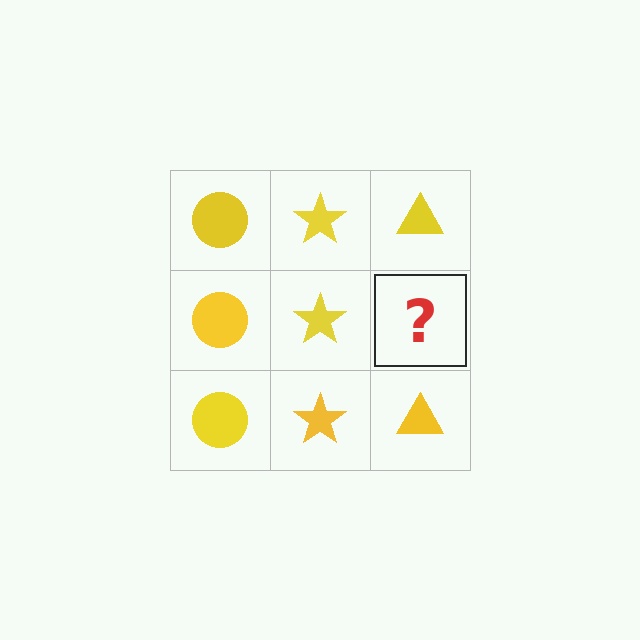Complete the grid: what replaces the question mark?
The question mark should be replaced with a yellow triangle.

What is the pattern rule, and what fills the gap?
The rule is that each column has a consistent shape. The gap should be filled with a yellow triangle.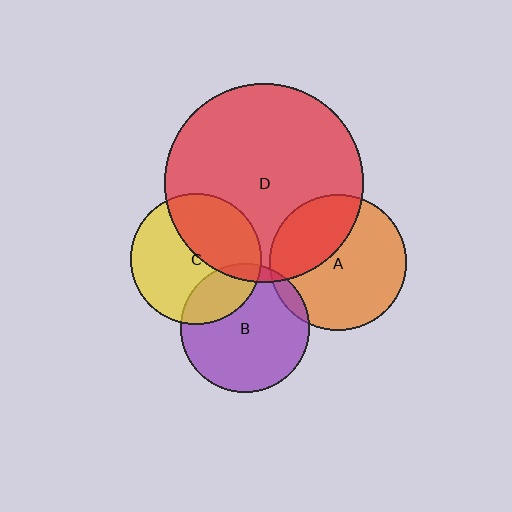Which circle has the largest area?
Circle D (red).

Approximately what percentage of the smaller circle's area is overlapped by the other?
Approximately 40%.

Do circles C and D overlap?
Yes.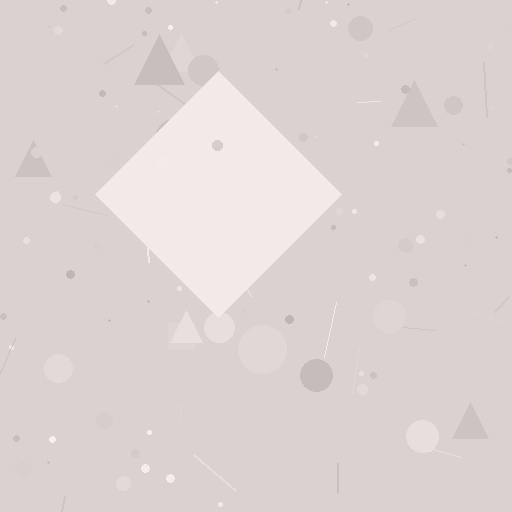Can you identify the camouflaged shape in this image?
The camouflaged shape is a diamond.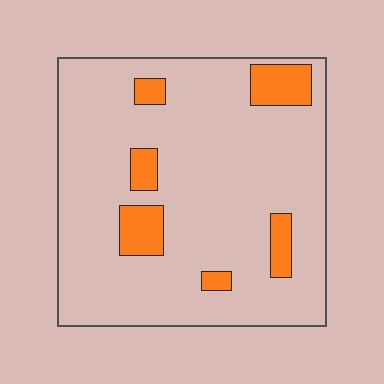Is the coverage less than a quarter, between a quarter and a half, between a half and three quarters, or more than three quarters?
Less than a quarter.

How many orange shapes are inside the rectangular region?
6.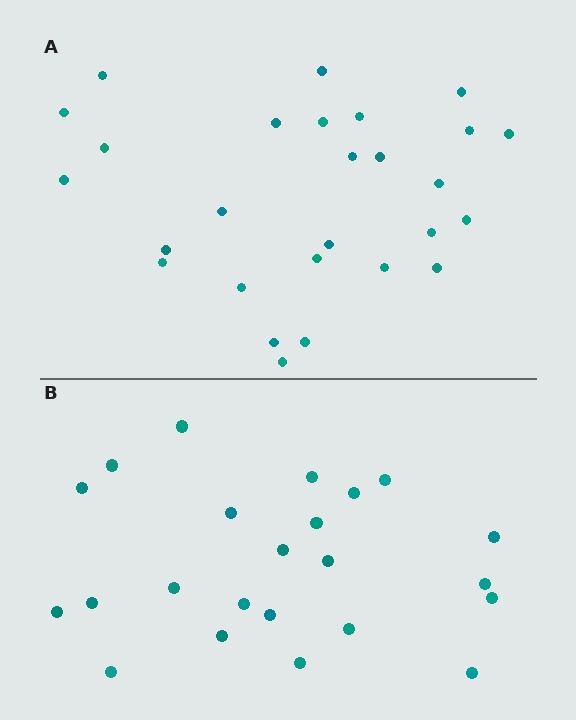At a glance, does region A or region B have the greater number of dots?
Region A (the top region) has more dots.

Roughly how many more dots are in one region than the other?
Region A has about 4 more dots than region B.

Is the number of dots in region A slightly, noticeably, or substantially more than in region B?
Region A has only slightly more — the two regions are fairly close. The ratio is roughly 1.2 to 1.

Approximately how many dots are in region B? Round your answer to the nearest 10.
About 20 dots. (The exact count is 23, which rounds to 20.)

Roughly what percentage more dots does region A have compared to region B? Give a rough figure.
About 15% more.